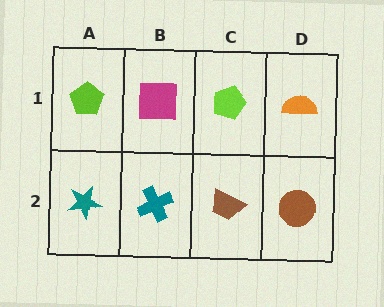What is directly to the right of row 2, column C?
A brown circle.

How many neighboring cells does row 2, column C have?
3.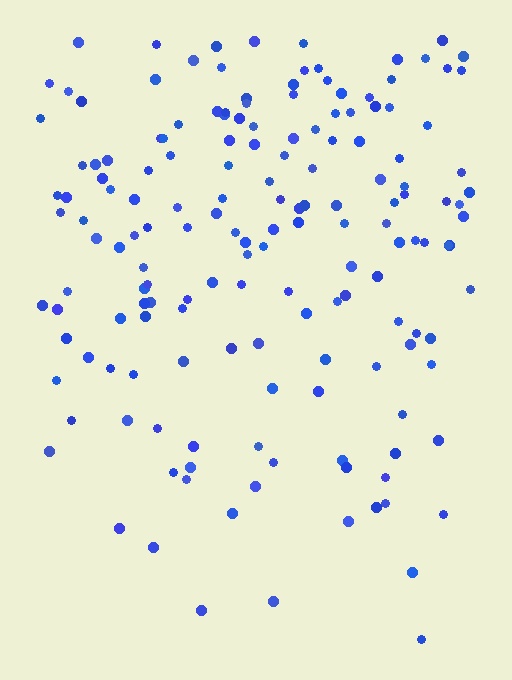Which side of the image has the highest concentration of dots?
The top.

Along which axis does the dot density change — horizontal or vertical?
Vertical.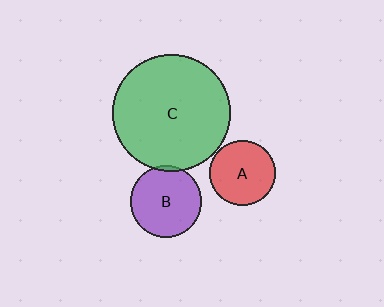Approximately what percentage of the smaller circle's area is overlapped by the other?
Approximately 5%.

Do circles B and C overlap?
Yes.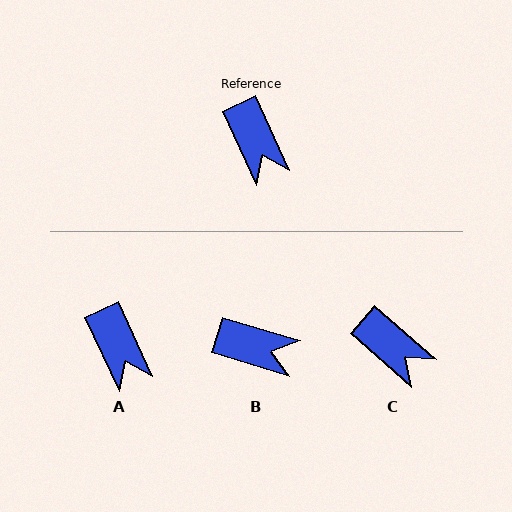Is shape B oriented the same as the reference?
No, it is off by about 49 degrees.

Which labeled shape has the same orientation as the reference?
A.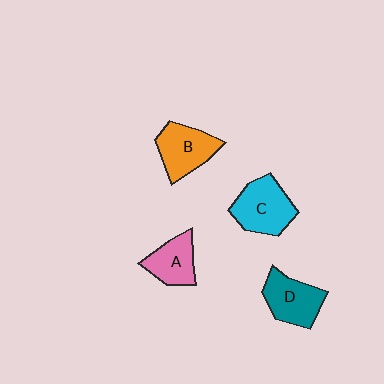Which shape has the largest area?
Shape C (cyan).